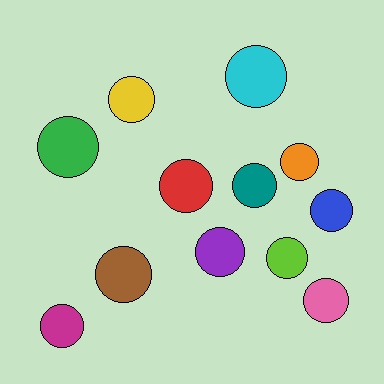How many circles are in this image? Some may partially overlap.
There are 12 circles.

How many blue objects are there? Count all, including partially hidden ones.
There is 1 blue object.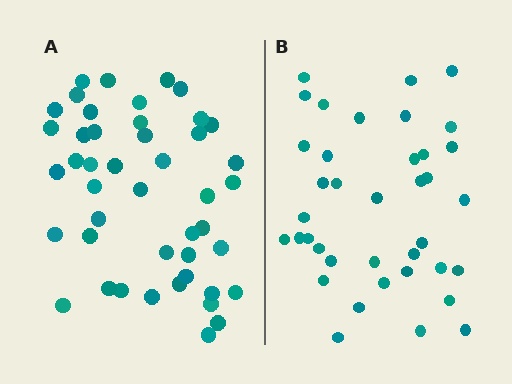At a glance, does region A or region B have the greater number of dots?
Region A (the left region) has more dots.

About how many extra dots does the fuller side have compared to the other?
Region A has roughly 8 or so more dots than region B.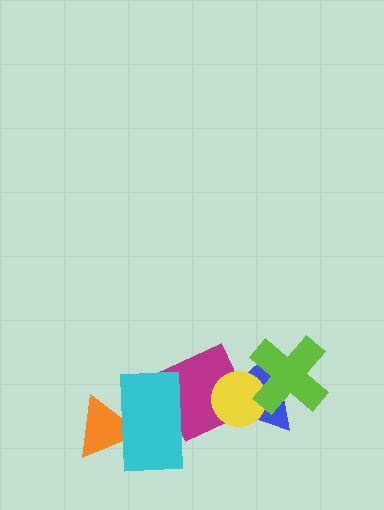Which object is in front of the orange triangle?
The cyan rectangle is in front of the orange triangle.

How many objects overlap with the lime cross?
2 objects overlap with the lime cross.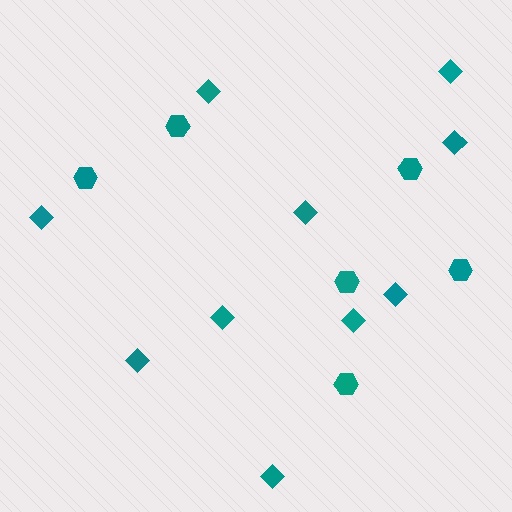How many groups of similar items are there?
There are 2 groups: one group of diamonds (10) and one group of hexagons (6).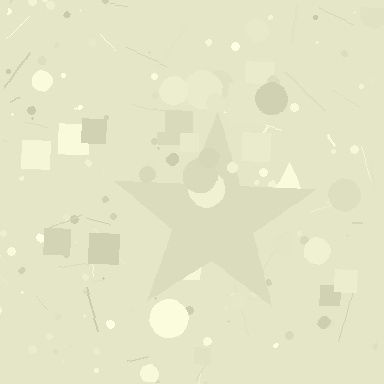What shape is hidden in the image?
A star is hidden in the image.